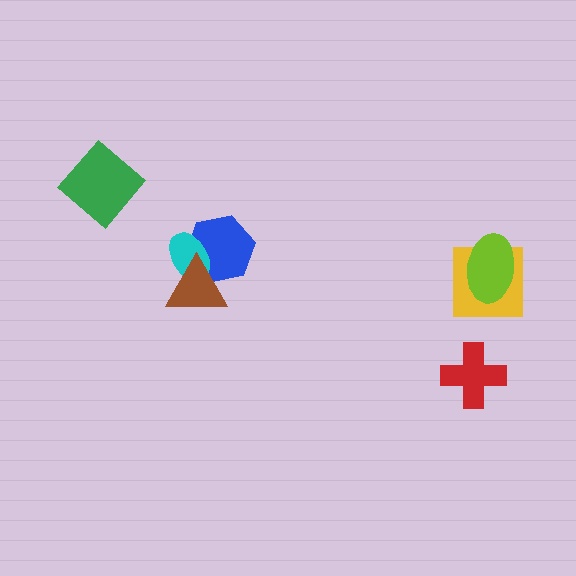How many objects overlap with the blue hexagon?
2 objects overlap with the blue hexagon.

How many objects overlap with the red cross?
0 objects overlap with the red cross.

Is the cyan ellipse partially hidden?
Yes, it is partially covered by another shape.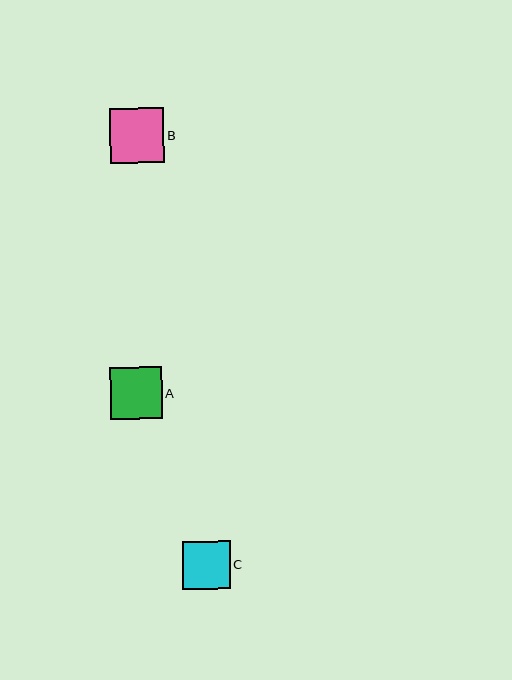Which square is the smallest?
Square C is the smallest with a size of approximately 48 pixels.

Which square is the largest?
Square B is the largest with a size of approximately 55 pixels.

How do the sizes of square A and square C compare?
Square A and square C are approximately the same size.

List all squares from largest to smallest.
From largest to smallest: B, A, C.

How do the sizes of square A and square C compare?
Square A and square C are approximately the same size.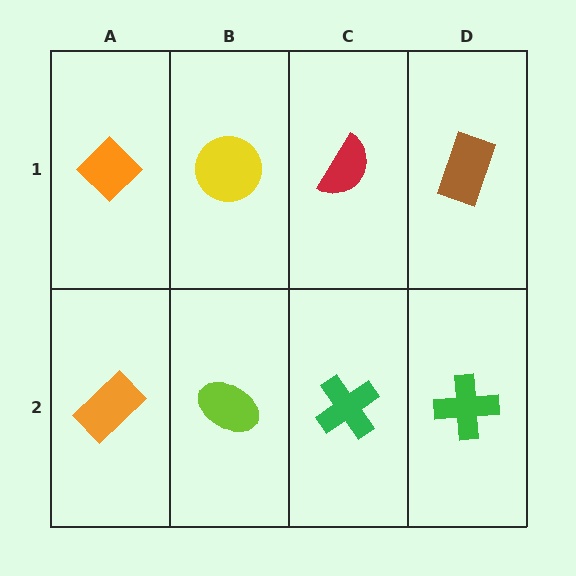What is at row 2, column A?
An orange rectangle.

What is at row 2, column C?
A green cross.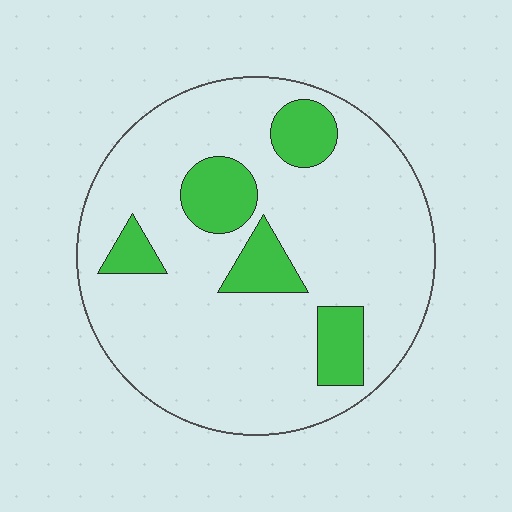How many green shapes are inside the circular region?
5.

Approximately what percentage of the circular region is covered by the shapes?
Approximately 20%.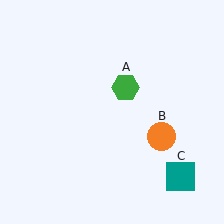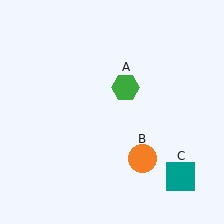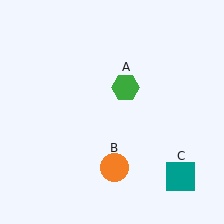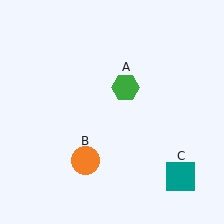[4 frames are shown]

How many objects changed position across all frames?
1 object changed position: orange circle (object B).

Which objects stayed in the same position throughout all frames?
Green hexagon (object A) and teal square (object C) remained stationary.